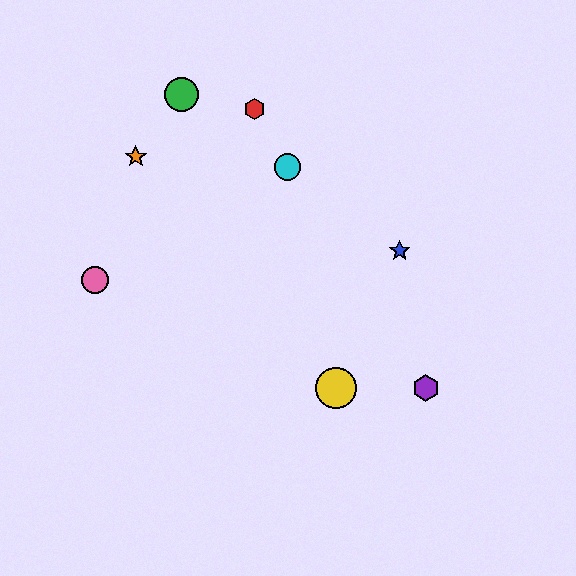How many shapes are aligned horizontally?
2 shapes (the yellow circle, the purple hexagon) are aligned horizontally.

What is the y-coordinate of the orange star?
The orange star is at y≈157.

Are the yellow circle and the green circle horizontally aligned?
No, the yellow circle is at y≈388 and the green circle is at y≈95.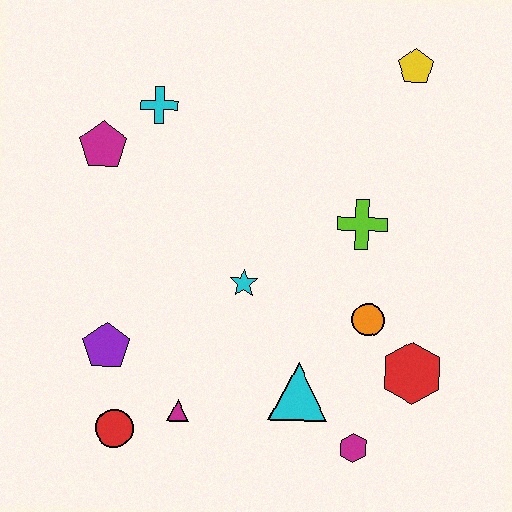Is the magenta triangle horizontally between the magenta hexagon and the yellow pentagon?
No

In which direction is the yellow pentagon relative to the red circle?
The yellow pentagon is above the red circle.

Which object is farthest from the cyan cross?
The magenta hexagon is farthest from the cyan cross.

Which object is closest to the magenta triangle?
The red circle is closest to the magenta triangle.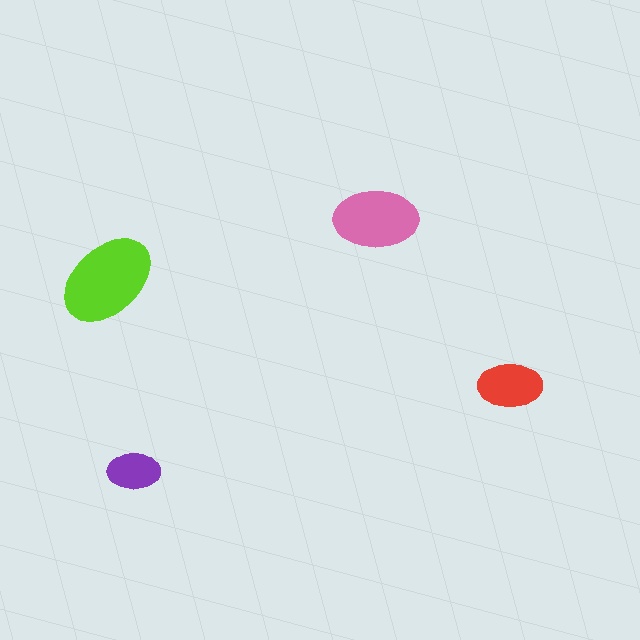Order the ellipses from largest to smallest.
the lime one, the pink one, the red one, the purple one.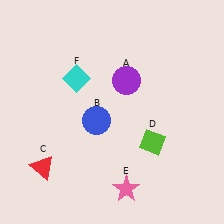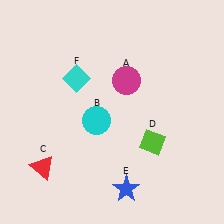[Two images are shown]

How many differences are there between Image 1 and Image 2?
There are 3 differences between the two images.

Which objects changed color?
A changed from purple to magenta. B changed from blue to cyan. E changed from pink to blue.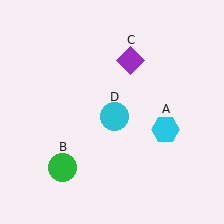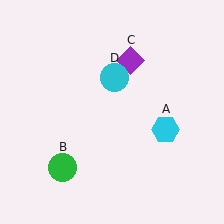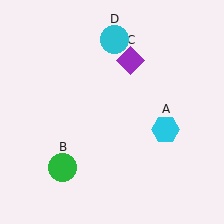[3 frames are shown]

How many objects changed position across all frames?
1 object changed position: cyan circle (object D).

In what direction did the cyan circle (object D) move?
The cyan circle (object D) moved up.